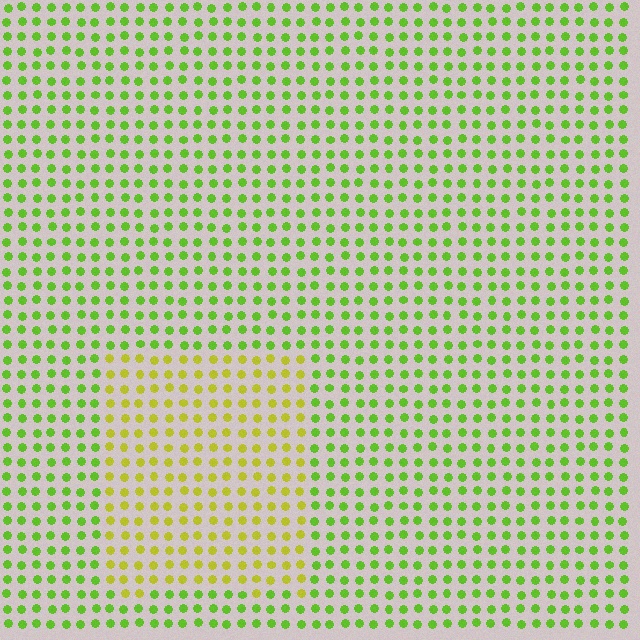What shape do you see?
I see a rectangle.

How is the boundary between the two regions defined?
The boundary is defined purely by a slight shift in hue (about 35 degrees). Spacing, size, and orientation are identical on both sides.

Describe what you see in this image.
The image is filled with small lime elements in a uniform arrangement. A rectangle-shaped region is visible where the elements are tinted to a slightly different hue, forming a subtle color boundary.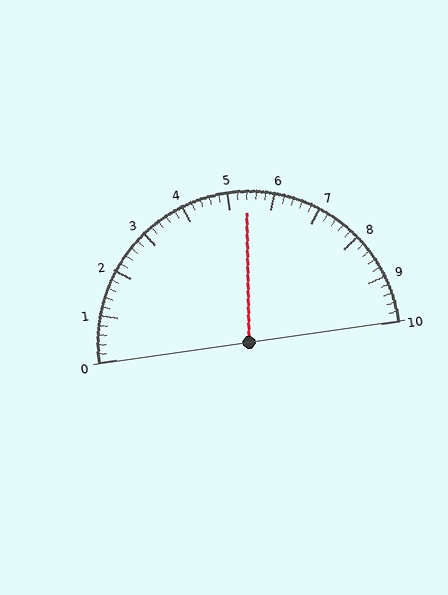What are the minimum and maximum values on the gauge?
The gauge ranges from 0 to 10.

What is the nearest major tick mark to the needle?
The nearest major tick mark is 5.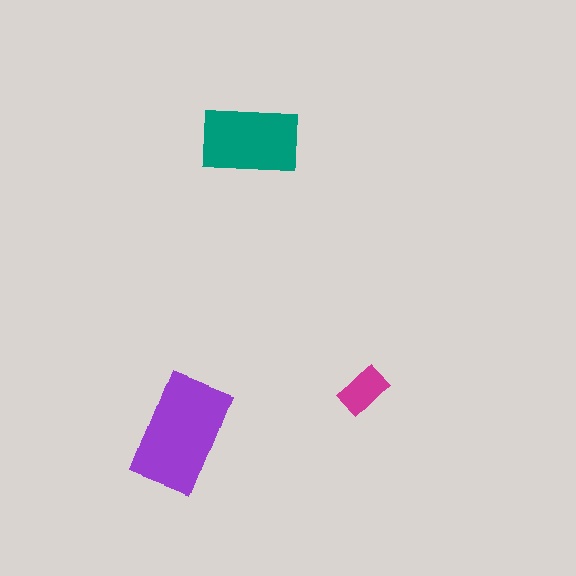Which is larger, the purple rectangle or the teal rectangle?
The purple one.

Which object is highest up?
The teal rectangle is topmost.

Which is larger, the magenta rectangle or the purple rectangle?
The purple one.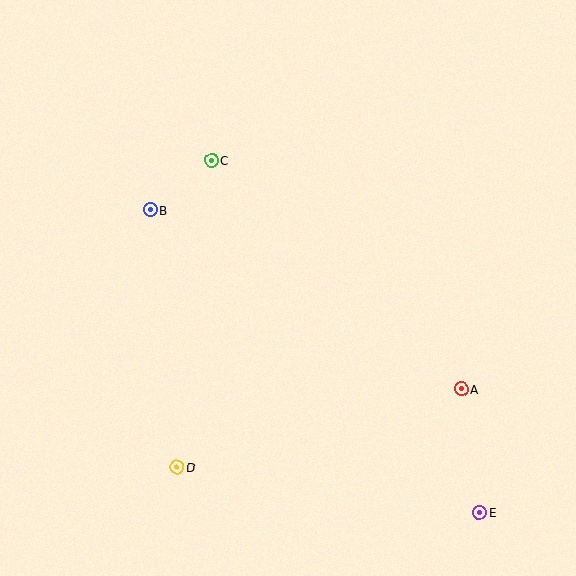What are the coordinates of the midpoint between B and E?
The midpoint between B and E is at (315, 361).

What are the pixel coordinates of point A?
Point A is at (461, 389).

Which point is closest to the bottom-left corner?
Point D is closest to the bottom-left corner.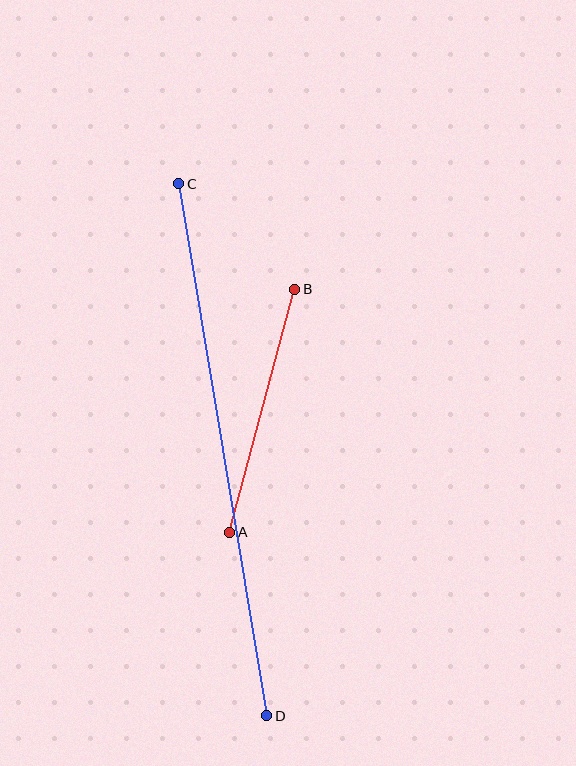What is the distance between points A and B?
The distance is approximately 252 pixels.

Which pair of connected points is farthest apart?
Points C and D are farthest apart.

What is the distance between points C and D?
The distance is approximately 539 pixels.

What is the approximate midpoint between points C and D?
The midpoint is at approximately (223, 450) pixels.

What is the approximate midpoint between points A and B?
The midpoint is at approximately (262, 411) pixels.